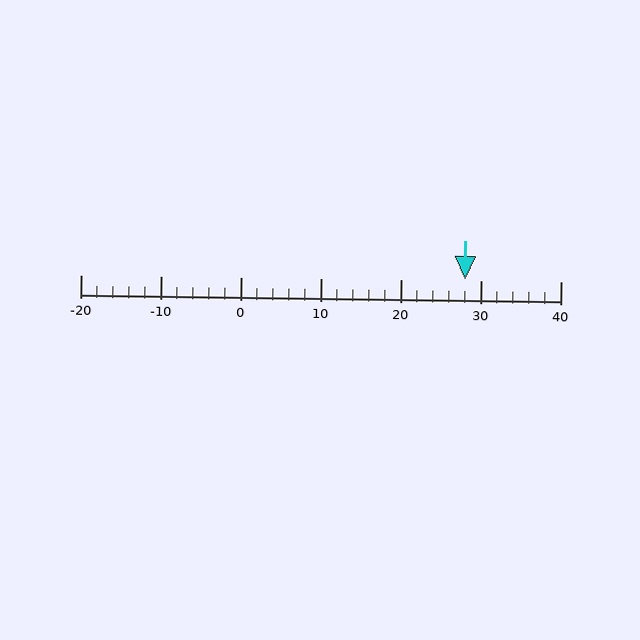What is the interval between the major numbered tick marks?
The major tick marks are spaced 10 units apart.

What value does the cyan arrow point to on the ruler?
The cyan arrow points to approximately 28.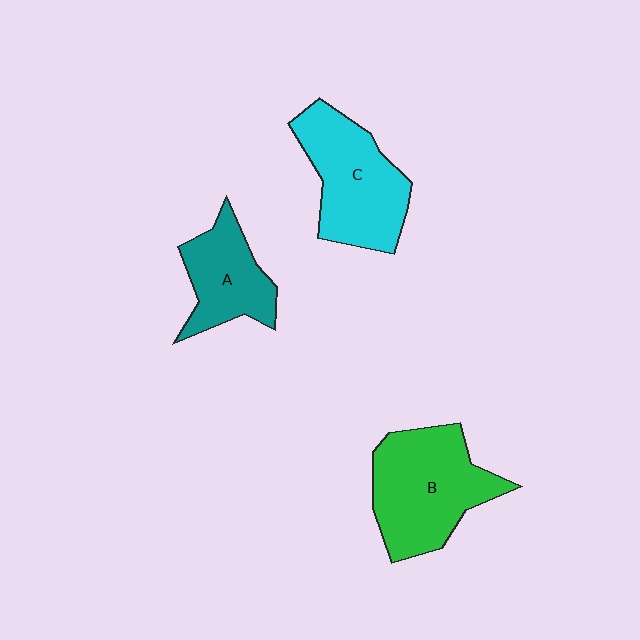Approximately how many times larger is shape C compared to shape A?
Approximately 1.4 times.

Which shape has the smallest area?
Shape A (teal).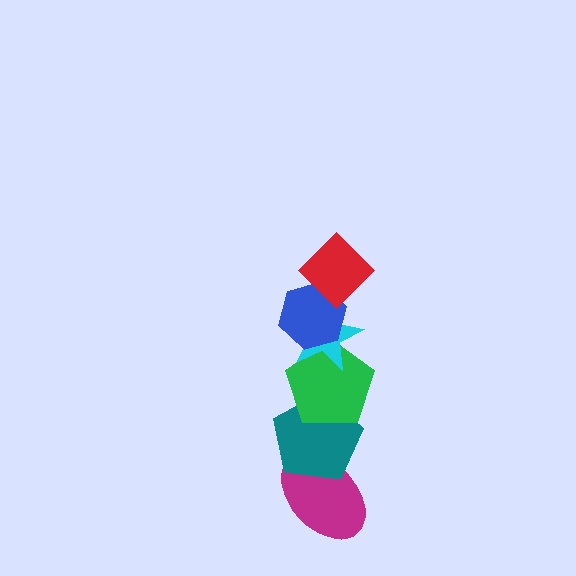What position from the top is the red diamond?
The red diamond is 1st from the top.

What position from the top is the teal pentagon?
The teal pentagon is 5th from the top.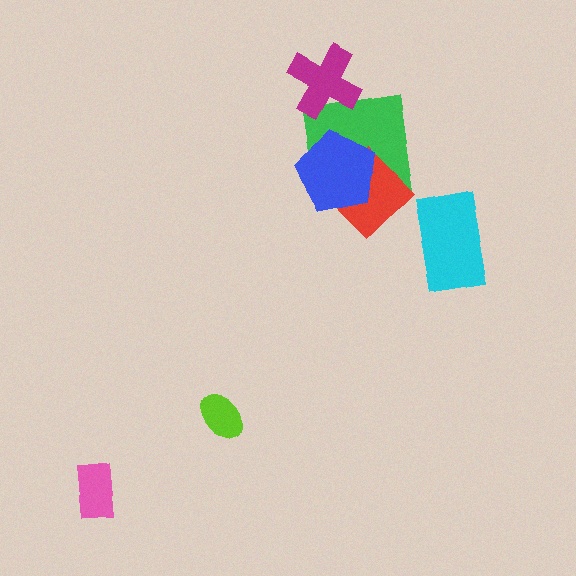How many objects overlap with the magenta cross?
1 object overlaps with the magenta cross.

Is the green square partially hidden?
Yes, it is partially covered by another shape.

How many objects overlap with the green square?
3 objects overlap with the green square.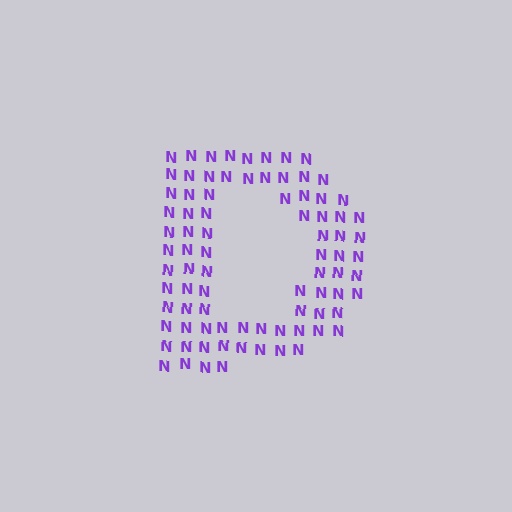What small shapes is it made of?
It is made of small letter N's.